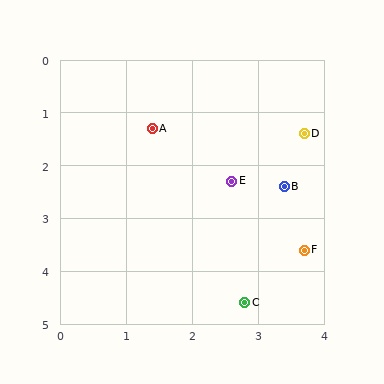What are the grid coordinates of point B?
Point B is at approximately (3.4, 2.4).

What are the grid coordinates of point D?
Point D is at approximately (3.7, 1.4).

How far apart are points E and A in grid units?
Points E and A are about 1.6 grid units apart.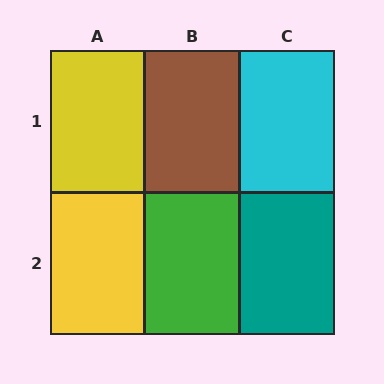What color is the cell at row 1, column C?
Cyan.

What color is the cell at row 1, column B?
Brown.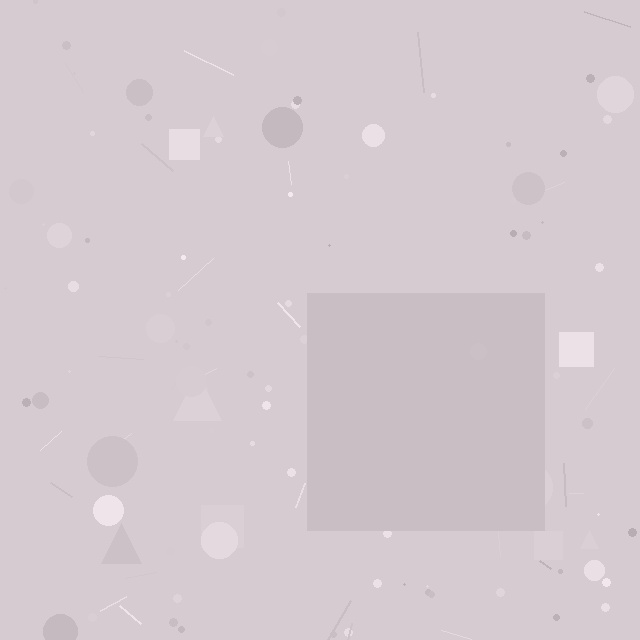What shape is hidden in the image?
A square is hidden in the image.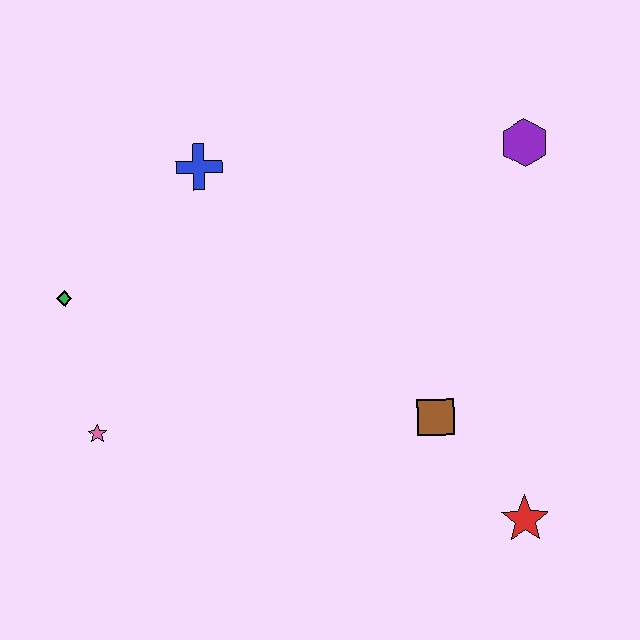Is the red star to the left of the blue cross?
No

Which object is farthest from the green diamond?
The red star is farthest from the green diamond.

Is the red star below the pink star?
Yes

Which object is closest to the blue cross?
The green diamond is closest to the blue cross.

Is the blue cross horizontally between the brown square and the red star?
No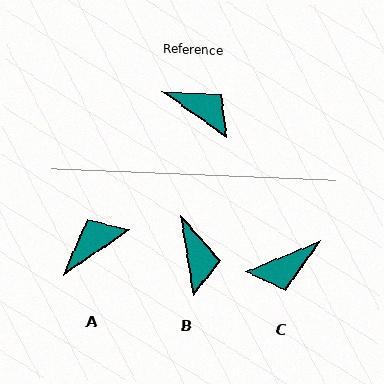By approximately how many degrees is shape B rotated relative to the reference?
Approximately 45 degrees clockwise.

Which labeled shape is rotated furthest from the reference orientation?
C, about 121 degrees away.